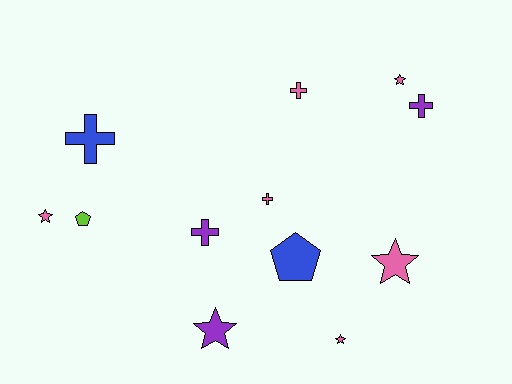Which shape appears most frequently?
Cross, with 5 objects.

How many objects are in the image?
There are 12 objects.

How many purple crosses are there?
There are 2 purple crosses.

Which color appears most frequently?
Pink, with 6 objects.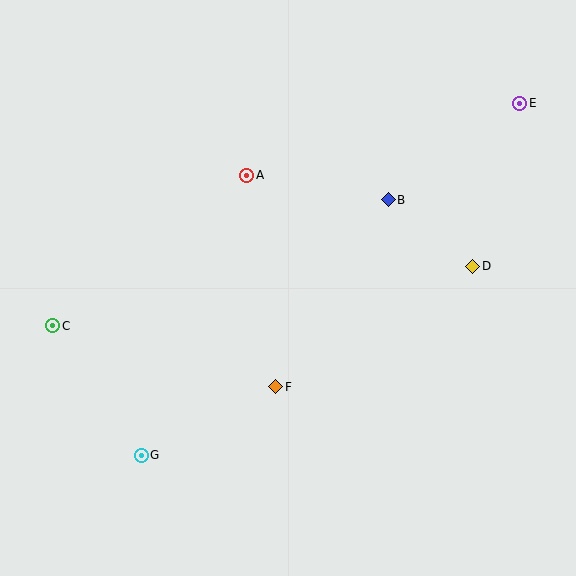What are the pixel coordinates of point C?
Point C is at (53, 326).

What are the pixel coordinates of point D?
Point D is at (473, 266).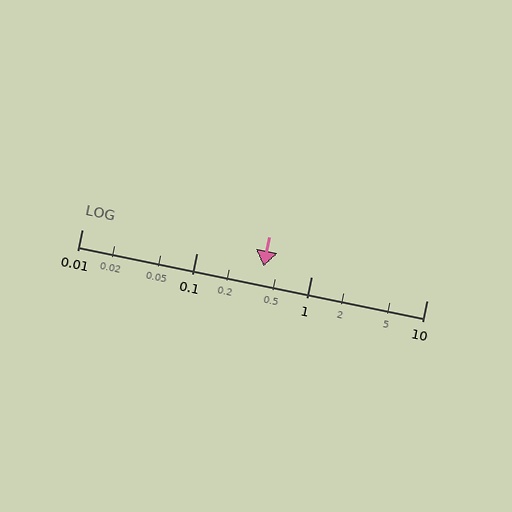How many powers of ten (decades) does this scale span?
The scale spans 3 decades, from 0.01 to 10.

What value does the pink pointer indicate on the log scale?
The pointer indicates approximately 0.38.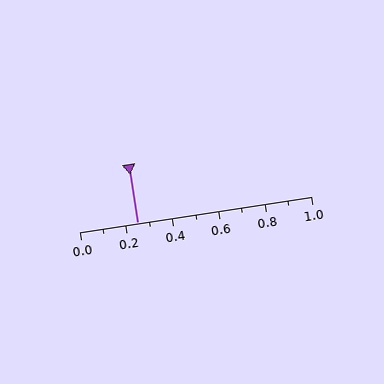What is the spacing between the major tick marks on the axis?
The major ticks are spaced 0.2 apart.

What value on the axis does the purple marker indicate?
The marker indicates approximately 0.25.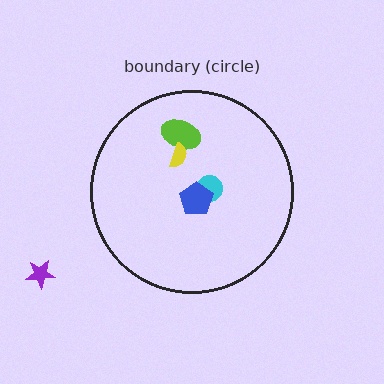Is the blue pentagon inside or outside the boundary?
Inside.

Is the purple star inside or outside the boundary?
Outside.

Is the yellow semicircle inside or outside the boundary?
Inside.